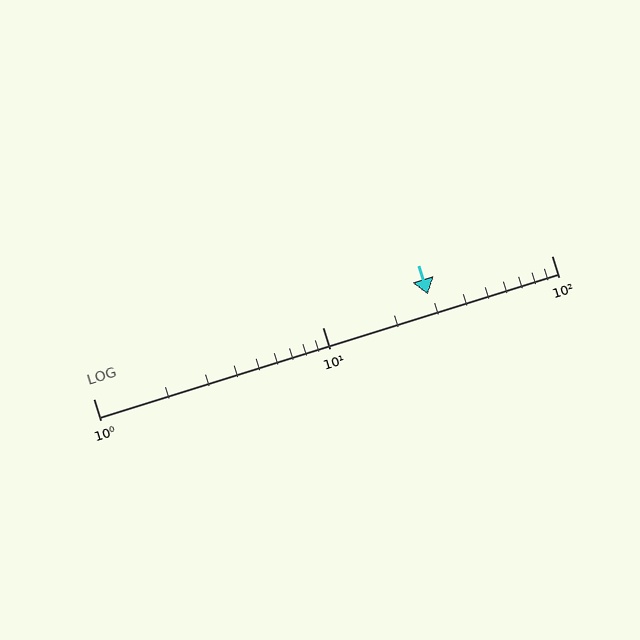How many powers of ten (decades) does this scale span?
The scale spans 2 decades, from 1 to 100.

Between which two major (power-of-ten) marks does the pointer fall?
The pointer is between 10 and 100.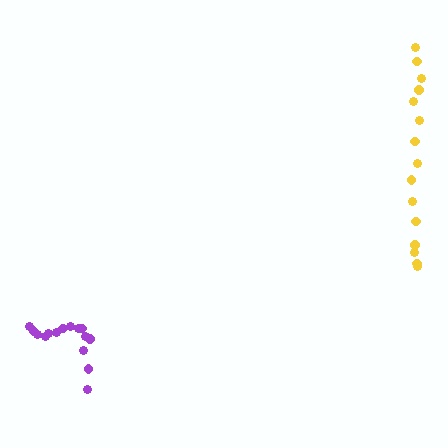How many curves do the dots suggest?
There are 2 distinct paths.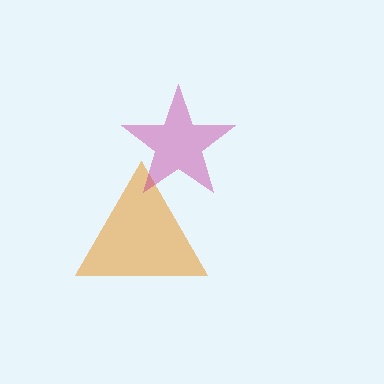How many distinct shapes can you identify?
There are 2 distinct shapes: an orange triangle, a magenta star.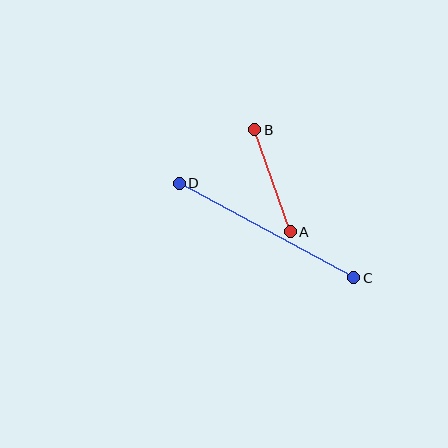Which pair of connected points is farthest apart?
Points C and D are farthest apart.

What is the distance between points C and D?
The distance is approximately 198 pixels.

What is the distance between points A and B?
The distance is approximately 108 pixels.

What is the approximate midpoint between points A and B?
The midpoint is at approximately (272, 181) pixels.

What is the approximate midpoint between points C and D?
The midpoint is at approximately (267, 230) pixels.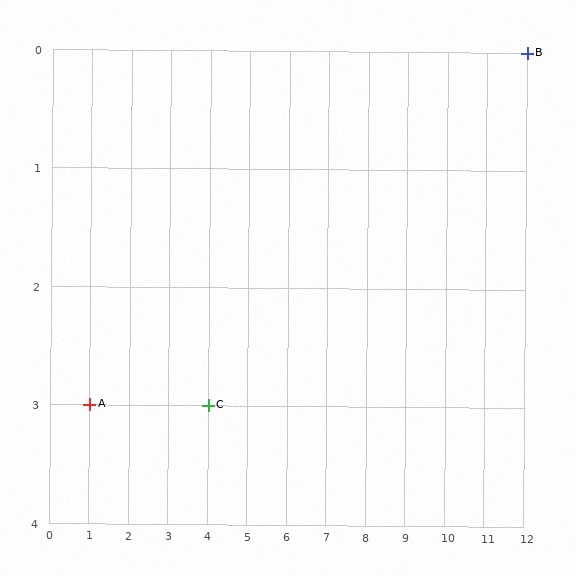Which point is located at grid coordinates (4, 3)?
Point C is at (4, 3).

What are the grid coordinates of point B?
Point B is at grid coordinates (12, 0).